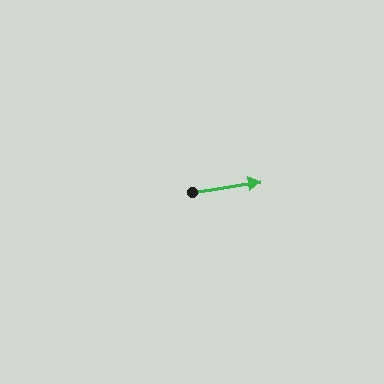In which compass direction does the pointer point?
East.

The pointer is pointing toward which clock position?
Roughly 3 o'clock.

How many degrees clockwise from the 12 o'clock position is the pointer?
Approximately 81 degrees.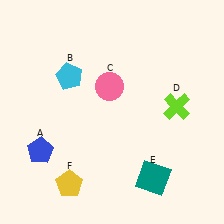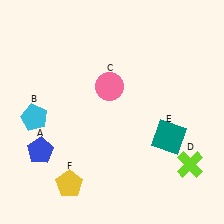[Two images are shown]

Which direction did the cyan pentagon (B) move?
The cyan pentagon (B) moved down.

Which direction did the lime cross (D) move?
The lime cross (D) moved down.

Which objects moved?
The objects that moved are: the cyan pentagon (B), the lime cross (D), the teal square (E).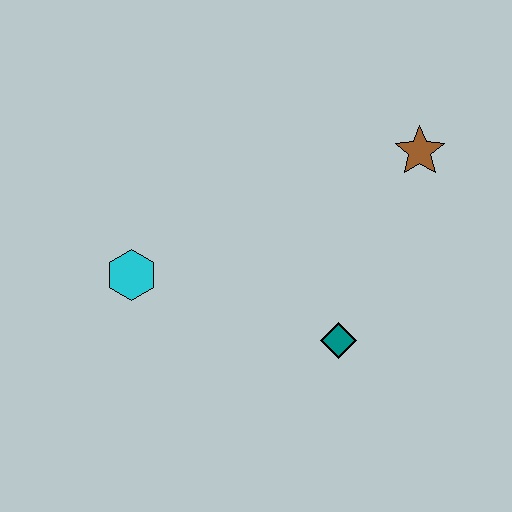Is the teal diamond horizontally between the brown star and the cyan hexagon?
Yes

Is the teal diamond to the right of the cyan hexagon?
Yes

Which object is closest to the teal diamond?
The brown star is closest to the teal diamond.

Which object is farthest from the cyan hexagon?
The brown star is farthest from the cyan hexagon.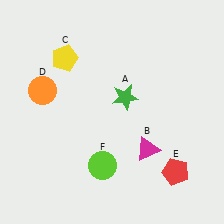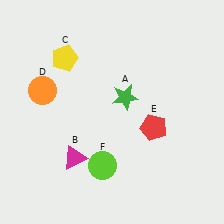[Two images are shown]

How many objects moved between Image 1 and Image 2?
2 objects moved between the two images.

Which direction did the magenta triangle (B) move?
The magenta triangle (B) moved left.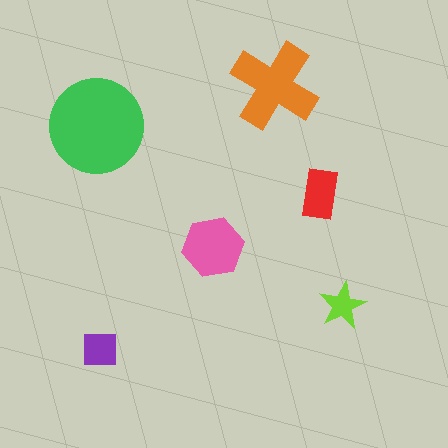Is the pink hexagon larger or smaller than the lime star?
Larger.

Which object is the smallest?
The lime star.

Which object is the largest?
The green circle.